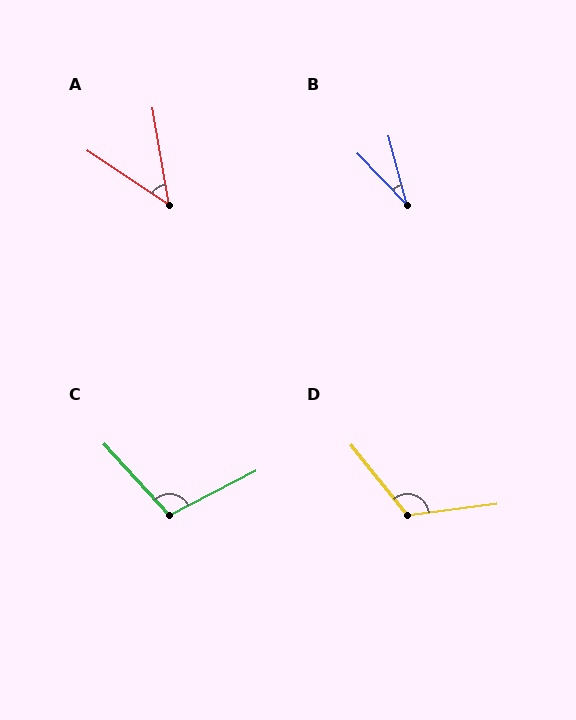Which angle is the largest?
D, at approximately 121 degrees.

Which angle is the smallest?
B, at approximately 29 degrees.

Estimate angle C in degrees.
Approximately 105 degrees.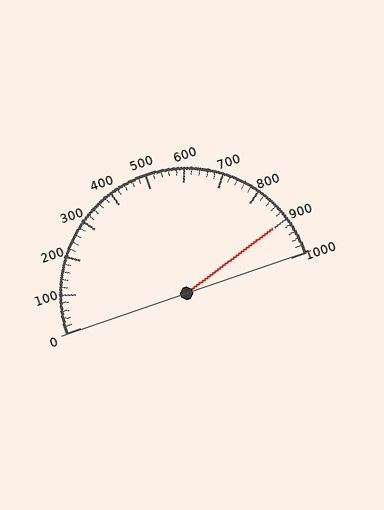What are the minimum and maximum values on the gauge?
The gauge ranges from 0 to 1000.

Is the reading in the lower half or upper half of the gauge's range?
The reading is in the upper half of the range (0 to 1000).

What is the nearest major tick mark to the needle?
The nearest major tick mark is 900.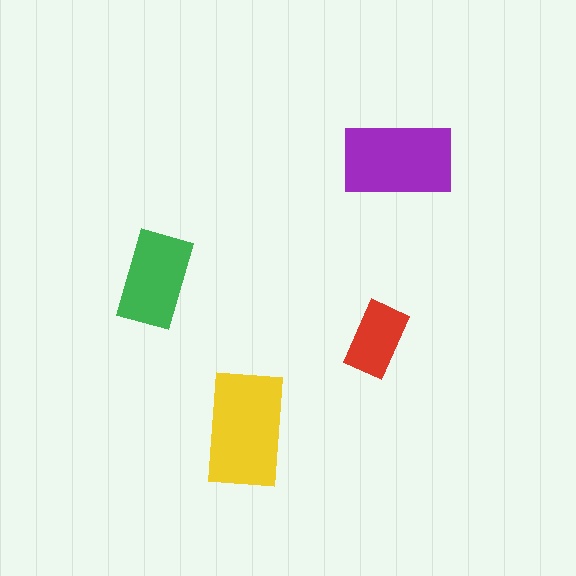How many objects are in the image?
There are 4 objects in the image.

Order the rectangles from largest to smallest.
the yellow one, the purple one, the green one, the red one.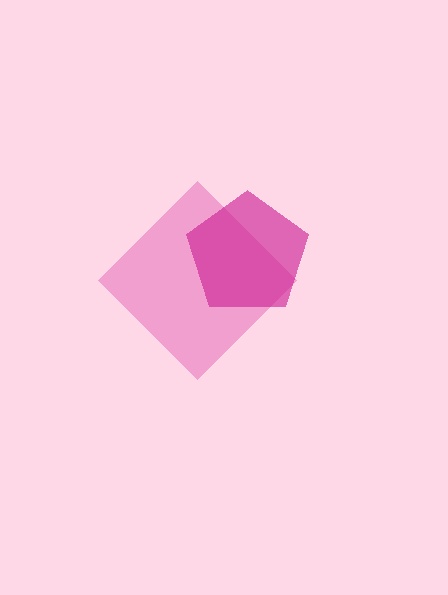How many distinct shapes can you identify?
There are 2 distinct shapes: a pink diamond, a magenta pentagon.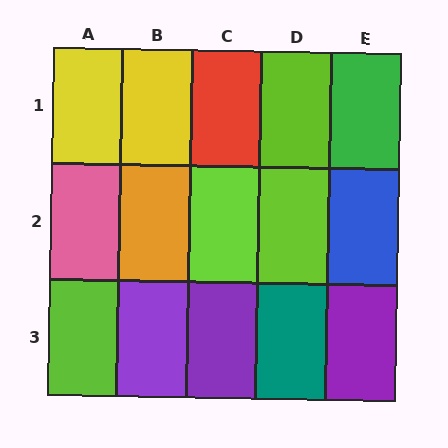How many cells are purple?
3 cells are purple.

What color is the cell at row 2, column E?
Blue.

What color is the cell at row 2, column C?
Lime.